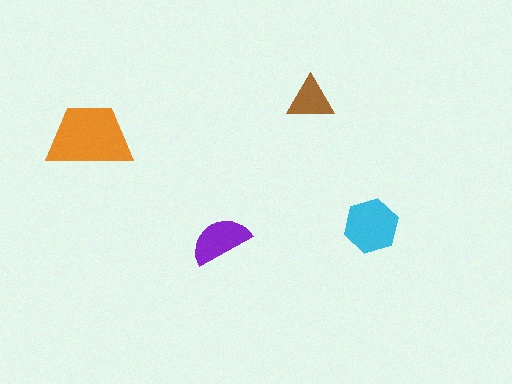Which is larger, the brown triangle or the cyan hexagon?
The cyan hexagon.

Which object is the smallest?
The brown triangle.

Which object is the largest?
The orange trapezoid.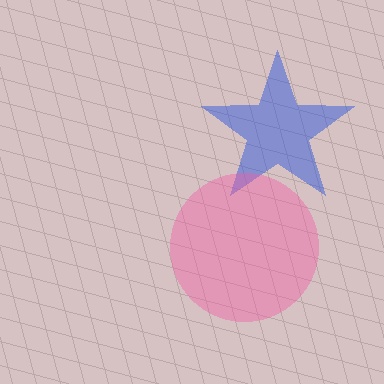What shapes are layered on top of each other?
The layered shapes are: a blue star, a pink circle.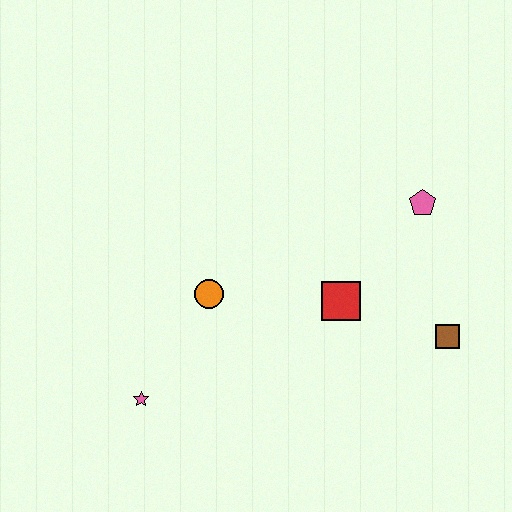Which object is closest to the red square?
The brown square is closest to the red square.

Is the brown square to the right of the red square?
Yes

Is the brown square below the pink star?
No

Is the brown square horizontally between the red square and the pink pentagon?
No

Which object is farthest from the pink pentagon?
The pink star is farthest from the pink pentagon.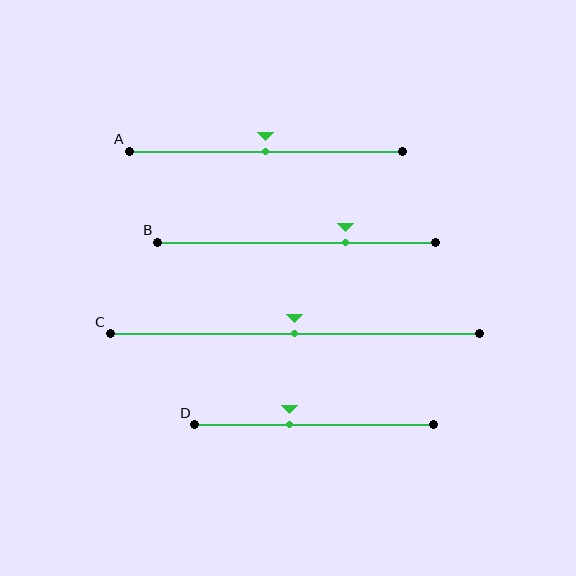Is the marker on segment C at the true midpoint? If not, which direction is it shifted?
Yes, the marker on segment C is at the true midpoint.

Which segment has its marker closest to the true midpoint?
Segment A has its marker closest to the true midpoint.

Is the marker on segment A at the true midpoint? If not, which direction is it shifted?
Yes, the marker on segment A is at the true midpoint.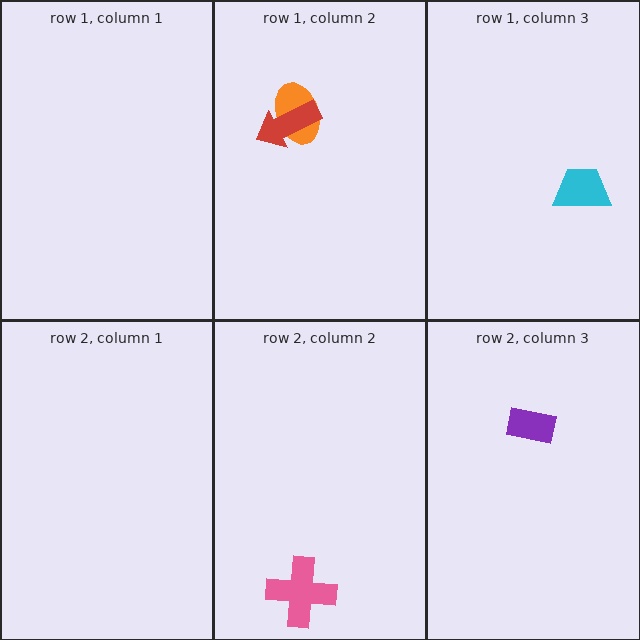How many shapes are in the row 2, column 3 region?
1.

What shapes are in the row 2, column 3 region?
The purple rectangle.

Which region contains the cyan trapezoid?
The row 1, column 3 region.